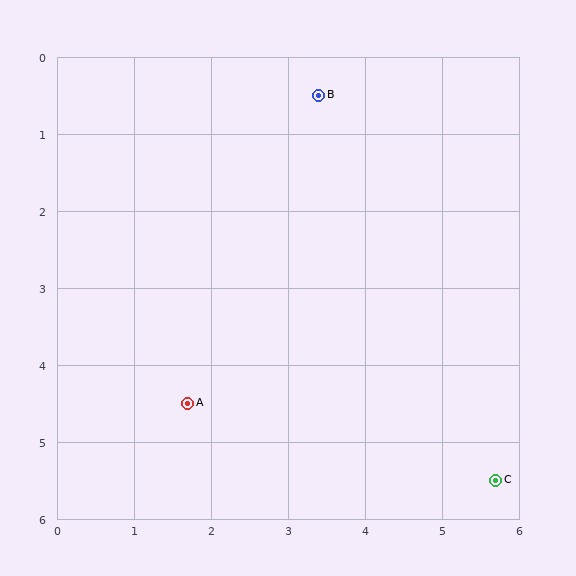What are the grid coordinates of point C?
Point C is at approximately (5.7, 5.5).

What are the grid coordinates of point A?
Point A is at approximately (1.7, 4.5).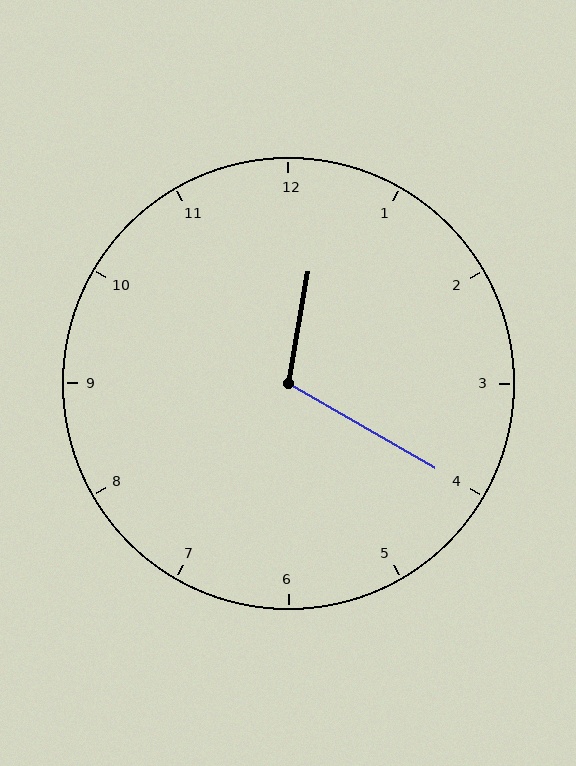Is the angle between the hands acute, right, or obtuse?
It is obtuse.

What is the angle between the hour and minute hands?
Approximately 110 degrees.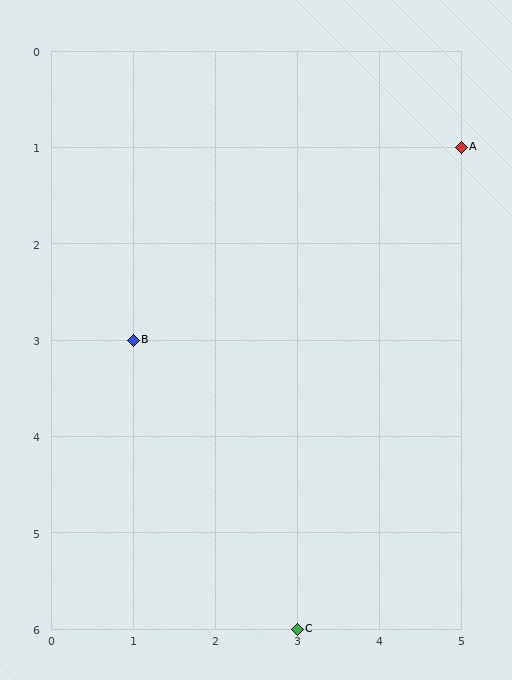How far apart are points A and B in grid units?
Points A and B are 4 columns and 2 rows apart (about 4.5 grid units diagonally).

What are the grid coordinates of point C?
Point C is at grid coordinates (3, 6).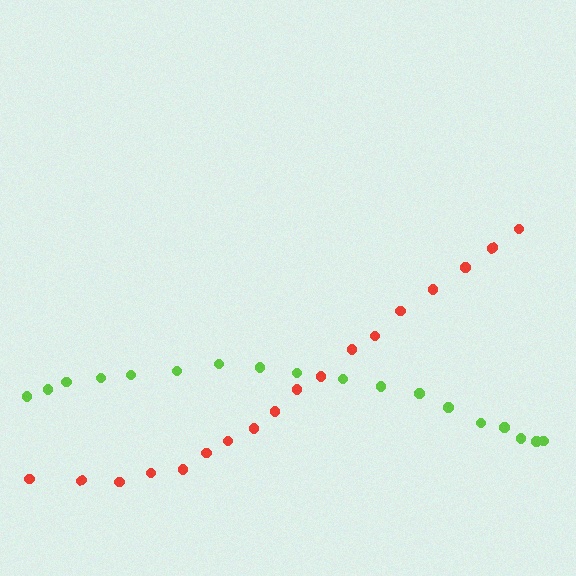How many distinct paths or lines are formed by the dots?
There are 2 distinct paths.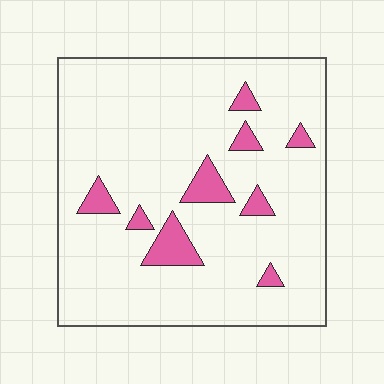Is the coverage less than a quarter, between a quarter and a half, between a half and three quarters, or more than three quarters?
Less than a quarter.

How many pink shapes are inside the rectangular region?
9.